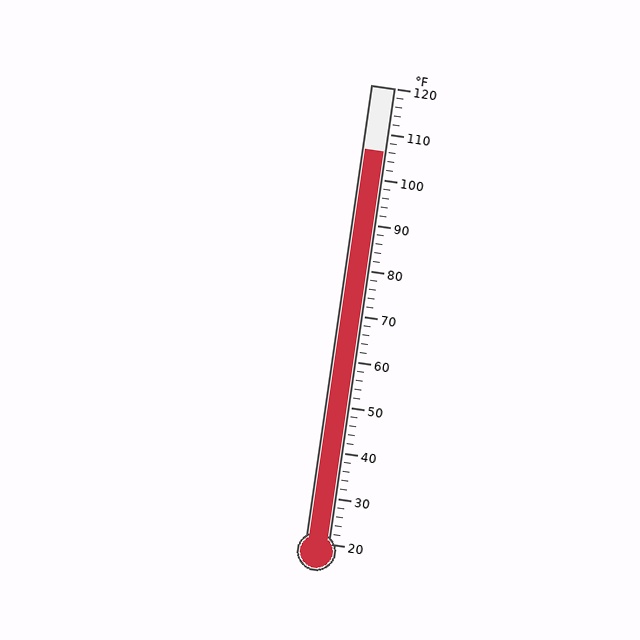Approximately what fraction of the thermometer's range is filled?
The thermometer is filled to approximately 85% of its range.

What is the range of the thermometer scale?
The thermometer scale ranges from 20°F to 120°F.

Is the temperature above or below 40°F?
The temperature is above 40°F.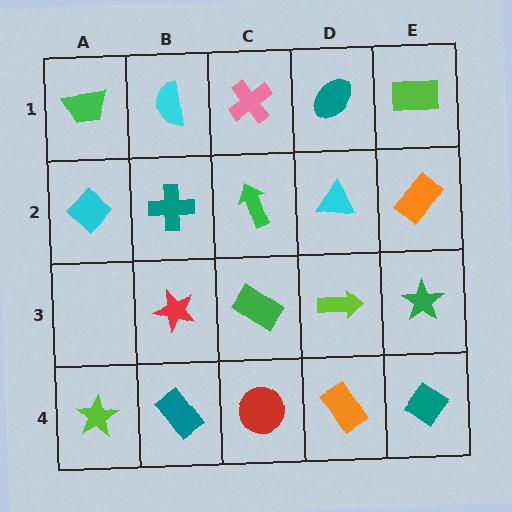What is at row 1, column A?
A green trapezoid.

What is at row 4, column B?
A teal rectangle.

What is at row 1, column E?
A lime rectangle.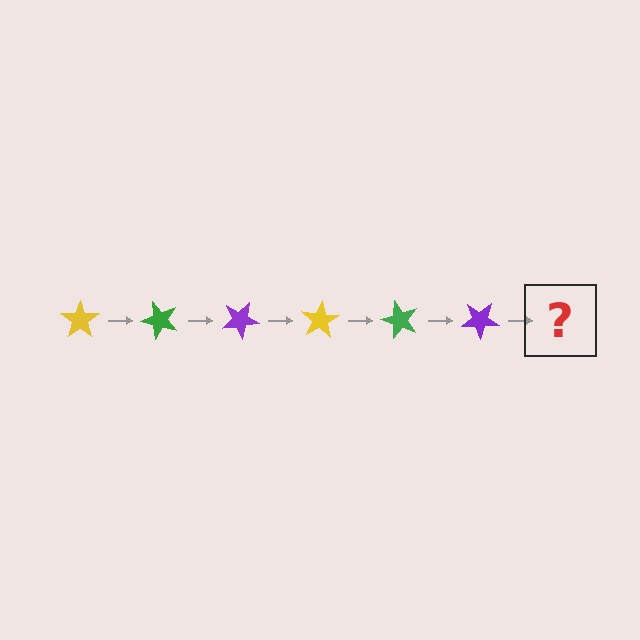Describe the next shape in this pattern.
It should be a yellow star, rotated 300 degrees from the start.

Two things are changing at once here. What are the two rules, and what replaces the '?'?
The two rules are that it rotates 50 degrees each step and the color cycles through yellow, green, and purple. The '?' should be a yellow star, rotated 300 degrees from the start.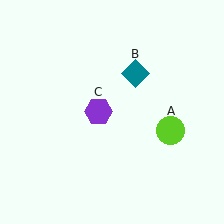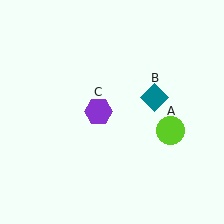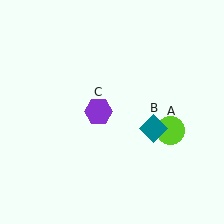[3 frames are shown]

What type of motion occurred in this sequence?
The teal diamond (object B) rotated clockwise around the center of the scene.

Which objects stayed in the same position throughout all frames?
Lime circle (object A) and purple hexagon (object C) remained stationary.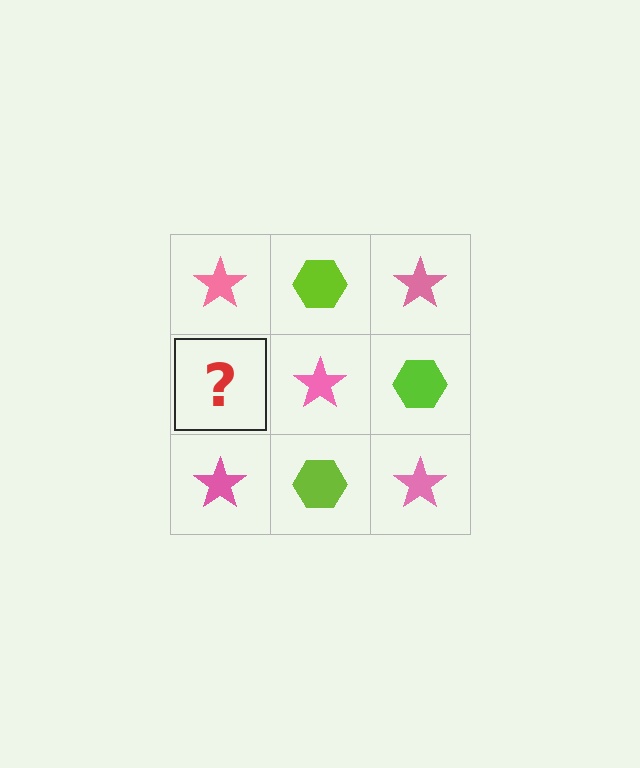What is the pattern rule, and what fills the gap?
The rule is that it alternates pink star and lime hexagon in a checkerboard pattern. The gap should be filled with a lime hexagon.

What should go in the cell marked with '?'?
The missing cell should contain a lime hexagon.